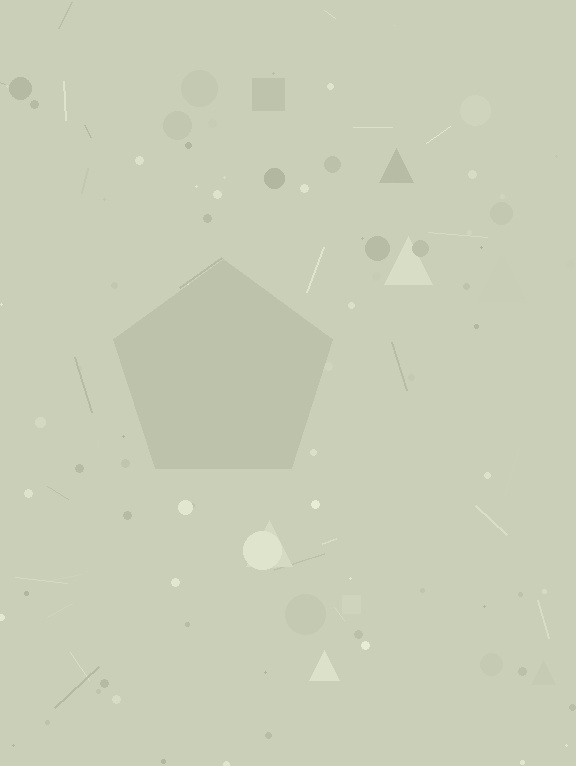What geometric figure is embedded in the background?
A pentagon is embedded in the background.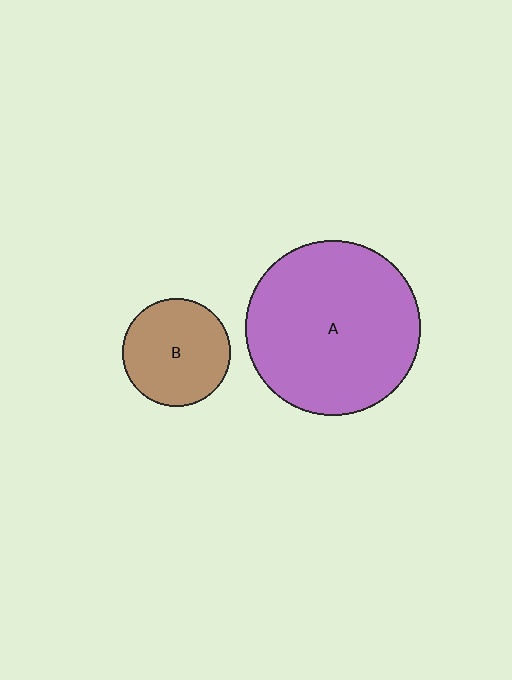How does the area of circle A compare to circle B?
Approximately 2.6 times.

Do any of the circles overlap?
No, none of the circles overlap.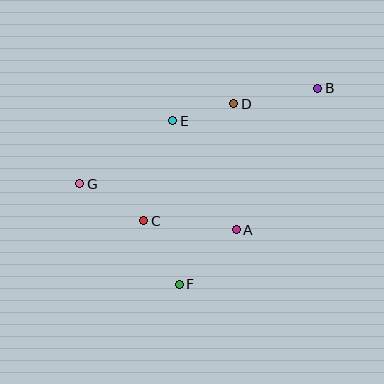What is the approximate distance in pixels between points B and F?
The distance between B and F is approximately 240 pixels.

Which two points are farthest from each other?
Points B and G are farthest from each other.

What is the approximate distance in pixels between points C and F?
The distance between C and F is approximately 73 pixels.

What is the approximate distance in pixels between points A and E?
The distance between A and E is approximately 126 pixels.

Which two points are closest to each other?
Points D and E are closest to each other.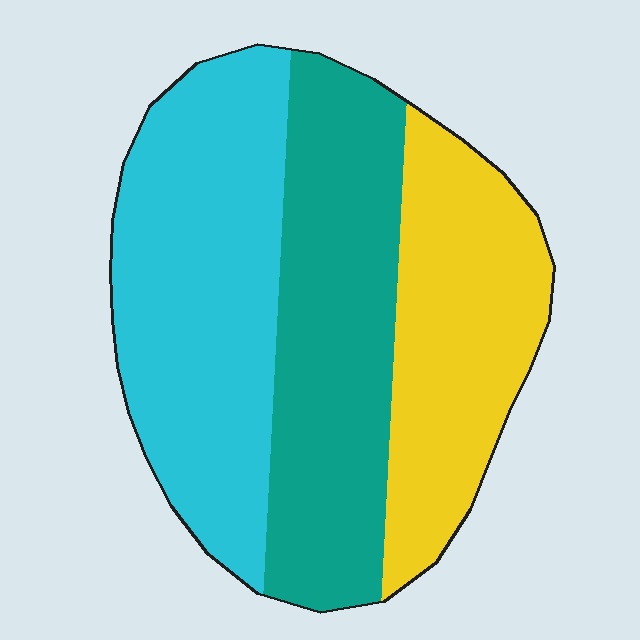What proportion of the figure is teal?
Teal takes up about one third (1/3) of the figure.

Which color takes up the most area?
Cyan, at roughly 40%.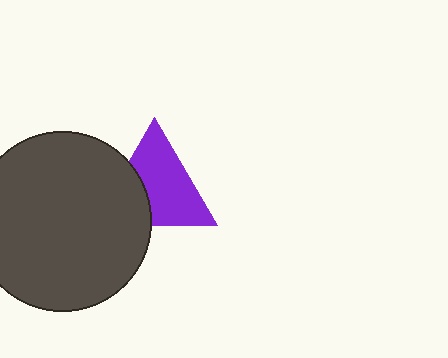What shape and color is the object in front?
The object in front is a dark gray circle.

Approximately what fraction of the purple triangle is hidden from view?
Roughly 32% of the purple triangle is hidden behind the dark gray circle.